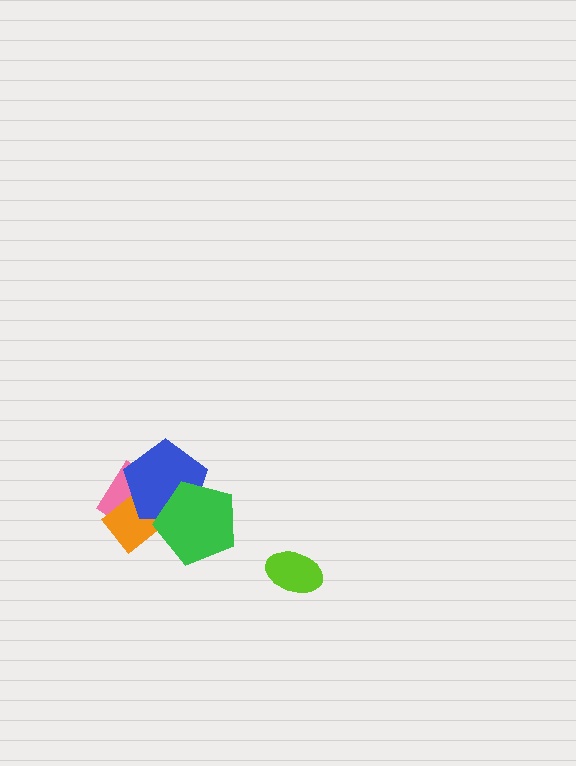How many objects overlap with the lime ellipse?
0 objects overlap with the lime ellipse.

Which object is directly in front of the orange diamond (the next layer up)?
The blue pentagon is directly in front of the orange diamond.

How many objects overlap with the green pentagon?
2 objects overlap with the green pentagon.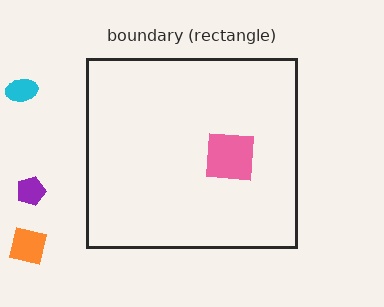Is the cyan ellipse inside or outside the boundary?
Outside.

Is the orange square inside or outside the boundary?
Outside.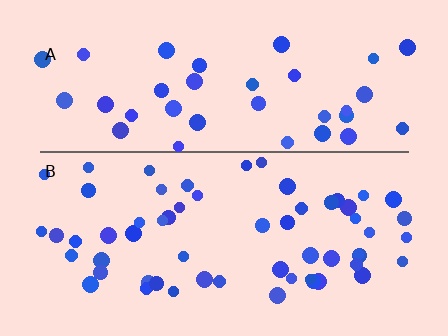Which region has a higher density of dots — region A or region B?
B (the bottom).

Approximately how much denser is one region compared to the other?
Approximately 1.6× — region B over region A.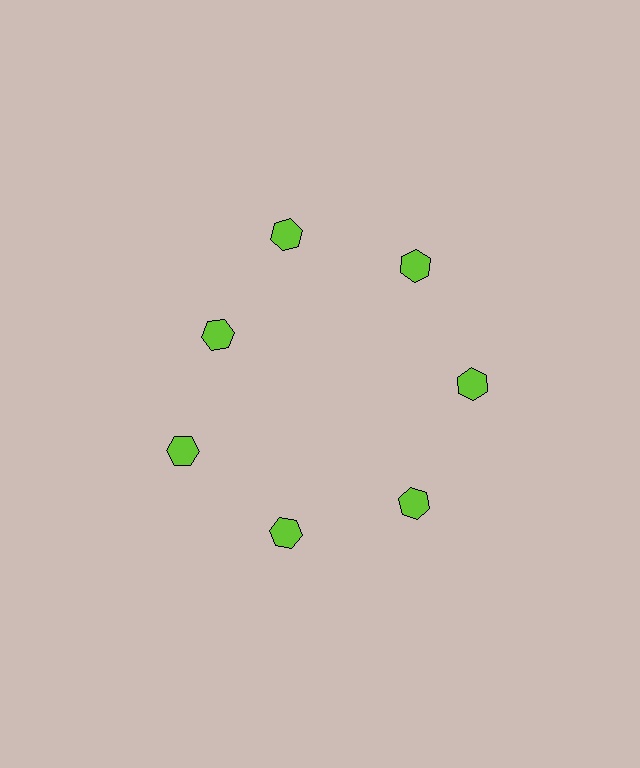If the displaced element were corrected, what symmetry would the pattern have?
It would have 7-fold rotational symmetry — the pattern would map onto itself every 51 degrees.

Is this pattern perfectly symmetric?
No. The 7 lime hexagons are arranged in a ring, but one element near the 10 o'clock position is pulled inward toward the center, breaking the 7-fold rotational symmetry.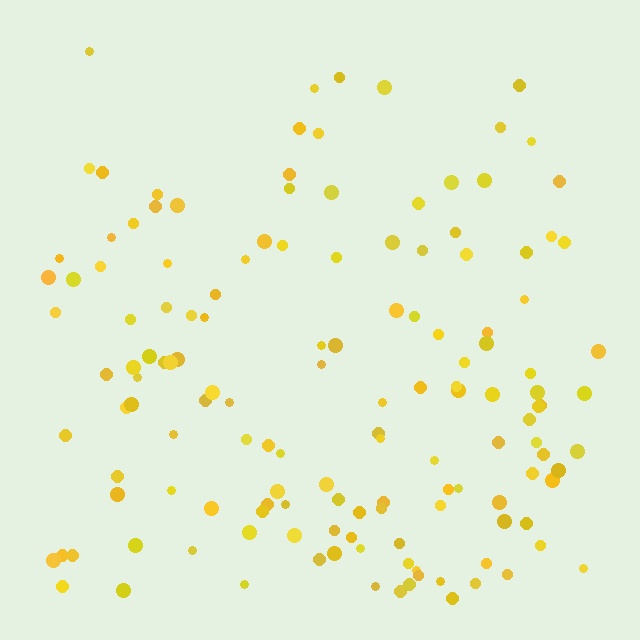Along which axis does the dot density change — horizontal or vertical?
Vertical.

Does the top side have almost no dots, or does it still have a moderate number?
Still a moderate number, just noticeably fewer than the bottom.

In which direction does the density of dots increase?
From top to bottom, with the bottom side densest.